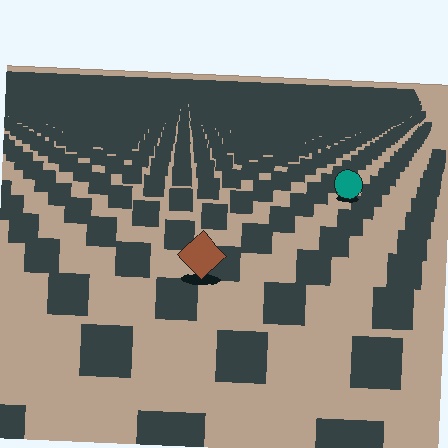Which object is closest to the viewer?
The brown diamond is closest. The texture marks near it are larger and more spread out.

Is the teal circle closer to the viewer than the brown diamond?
No. The brown diamond is closer — you can tell from the texture gradient: the ground texture is coarser near it.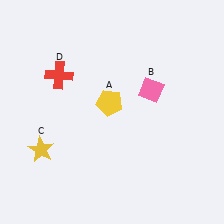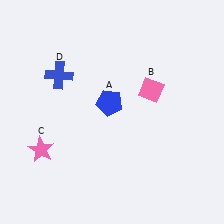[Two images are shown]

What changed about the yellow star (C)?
In Image 1, C is yellow. In Image 2, it changed to pink.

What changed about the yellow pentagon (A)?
In Image 1, A is yellow. In Image 2, it changed to blue.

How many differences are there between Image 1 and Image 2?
There are 3 differences between the two images.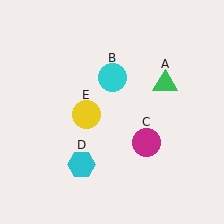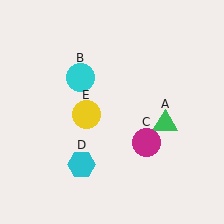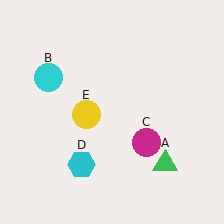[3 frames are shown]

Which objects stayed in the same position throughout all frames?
Magenta circle (object C) and cyan hexagon (object D) and yellow circle (object E) remained stationary.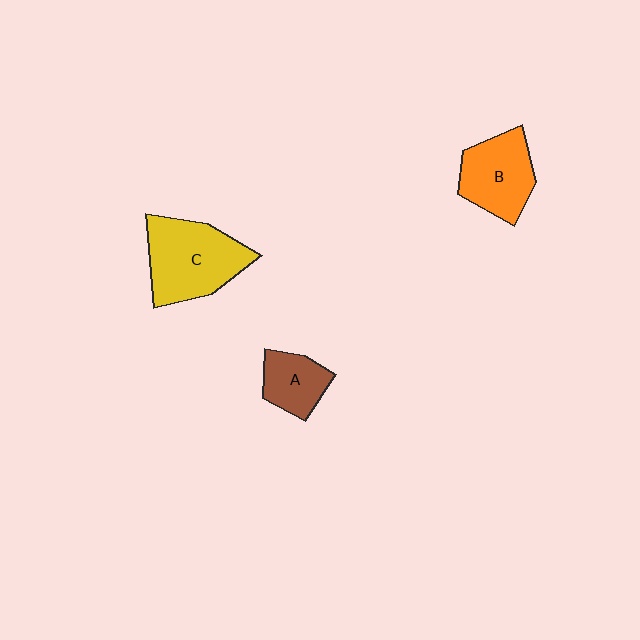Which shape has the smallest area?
Shape A (brown).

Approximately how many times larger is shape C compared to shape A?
Approximately 2.0 times.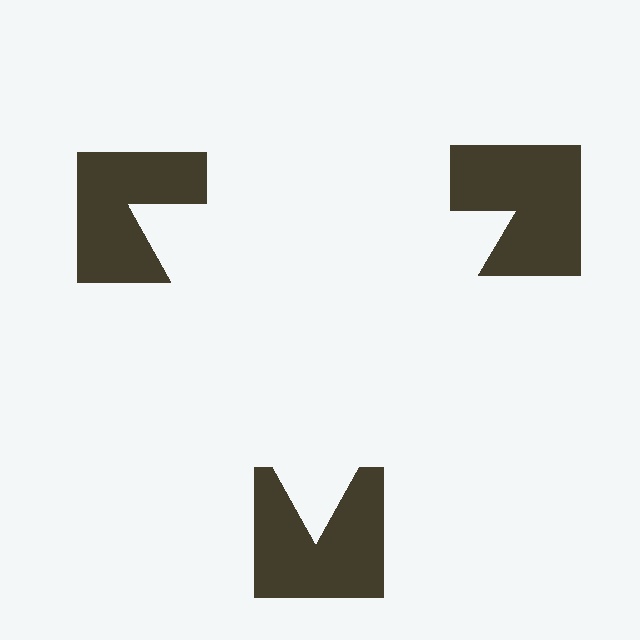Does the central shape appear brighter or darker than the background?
It typically appears slightly brighter than the background, even though no actual brightness change is drawn.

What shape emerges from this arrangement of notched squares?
An illusory triangle — its edges are inferred from the aligned wedge cuts in the notched squares, not physically drawn.